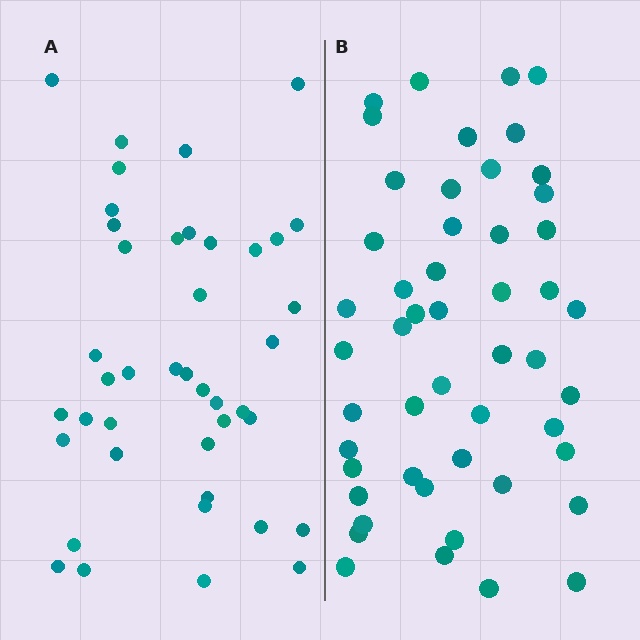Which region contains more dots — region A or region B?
Region B (the right region) has more dots.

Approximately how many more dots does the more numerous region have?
Region B has roughly 8 or so more dots than region A.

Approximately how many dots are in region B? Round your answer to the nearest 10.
About 50 dots.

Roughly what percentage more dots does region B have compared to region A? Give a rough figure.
About 20% more.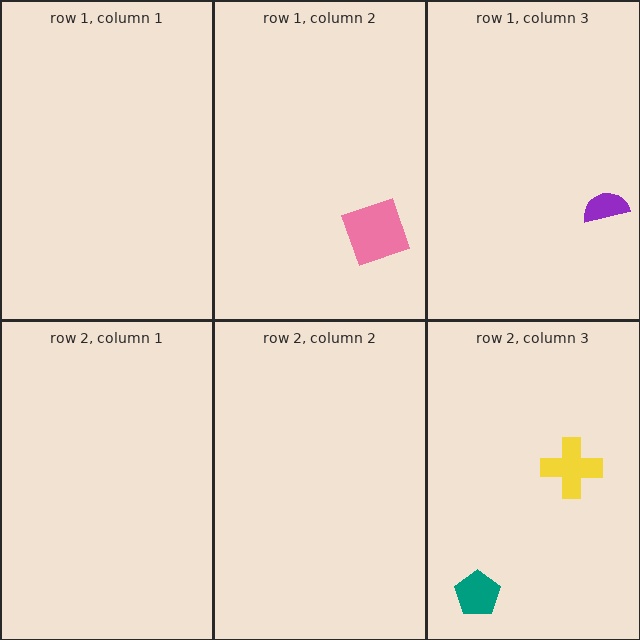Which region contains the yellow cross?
The row 2, column 3 region.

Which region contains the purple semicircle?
The row 1, column 3 region.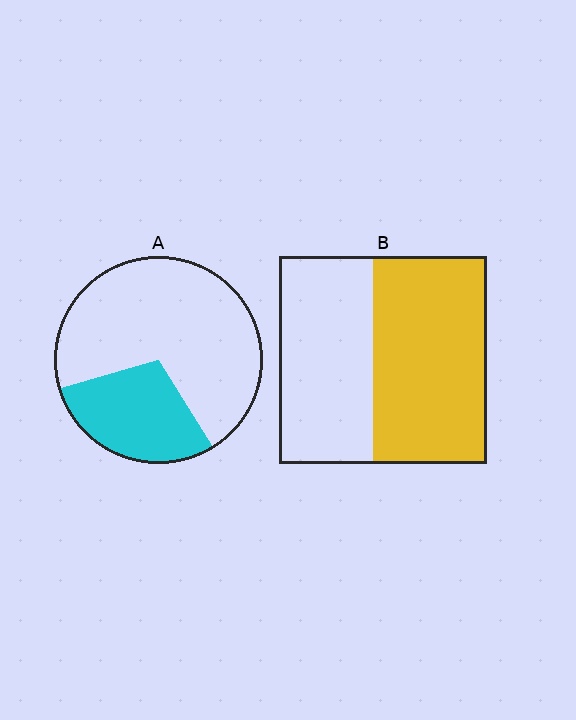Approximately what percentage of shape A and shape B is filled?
A is approximately 30% and B is approximately 55%.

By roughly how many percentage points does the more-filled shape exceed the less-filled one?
By roughly 25 percentage points (B over A).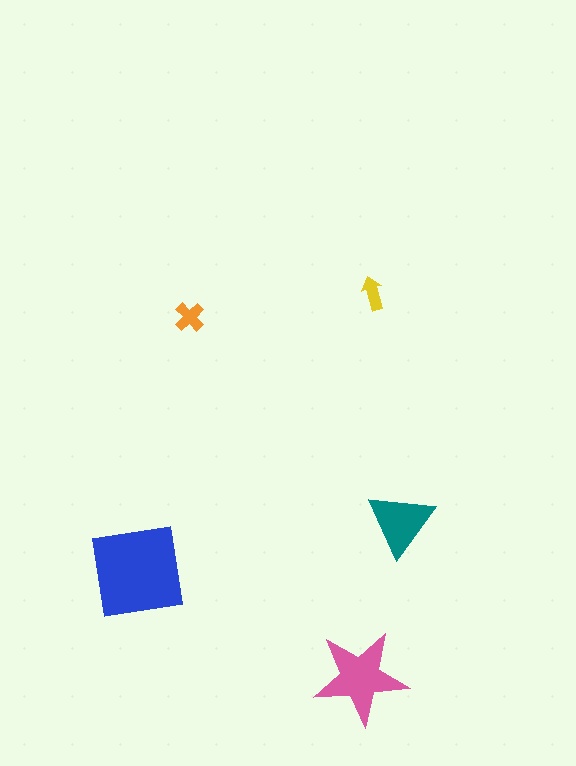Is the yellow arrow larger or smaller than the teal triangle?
Smaller.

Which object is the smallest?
The yellow arrow.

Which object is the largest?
The blue square.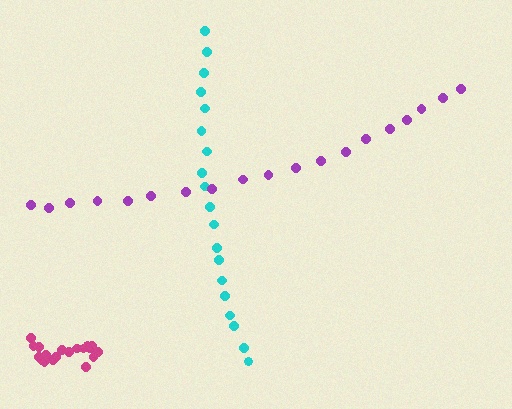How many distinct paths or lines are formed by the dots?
There are 3 distinct paths.